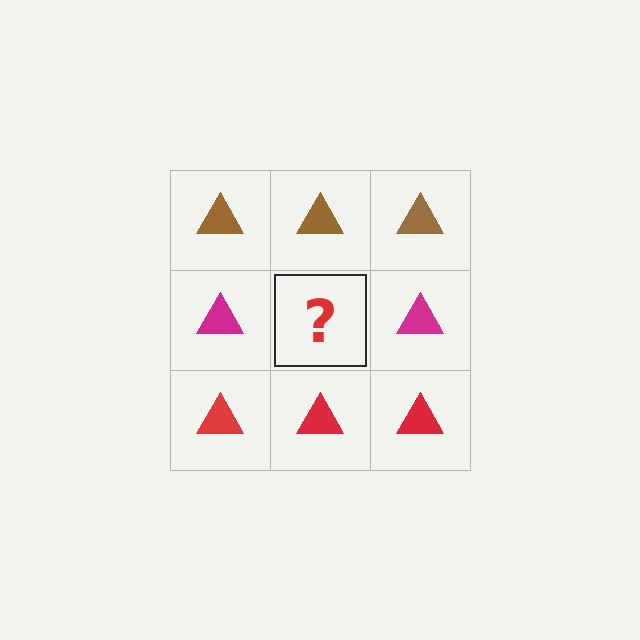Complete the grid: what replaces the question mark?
The question mark should be replaced with a magenta triangle.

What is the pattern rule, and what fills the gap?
The rule is that each row has a consistent color. The gap should be filled with a magenta triangle.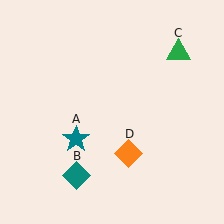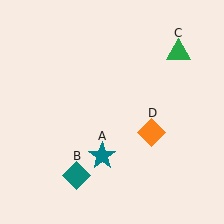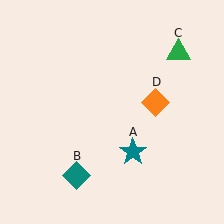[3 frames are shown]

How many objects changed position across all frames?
2 objects changed position: teal star (object A), orange diamond (object D).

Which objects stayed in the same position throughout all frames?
Teal diamond (object B) and green triangle (object C) remained stationary.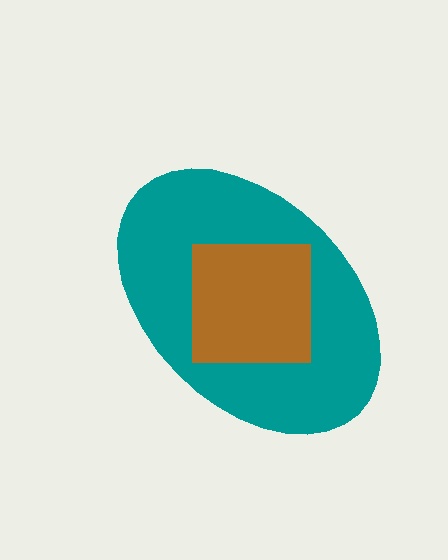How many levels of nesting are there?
2.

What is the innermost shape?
The brown square.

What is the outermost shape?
The teal ellipse.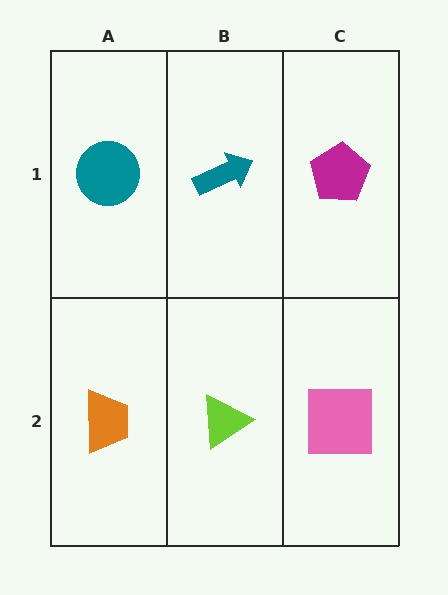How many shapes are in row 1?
3 shapes.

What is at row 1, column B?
A teal arrow.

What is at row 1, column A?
A teal circle.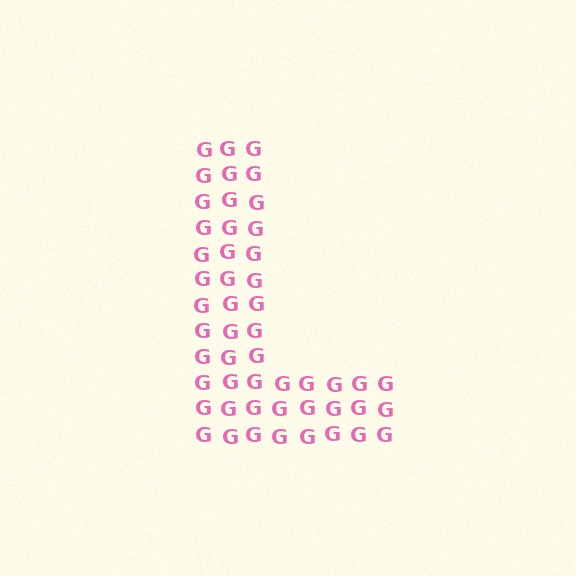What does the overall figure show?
The overall figure shows the letter L.